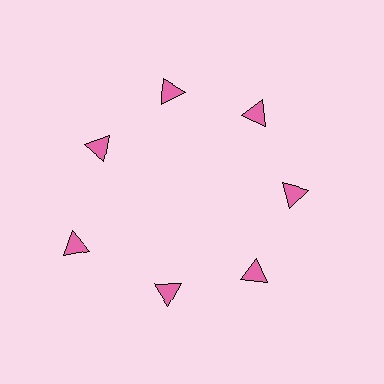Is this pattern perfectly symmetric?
No. The 7 pink triangles are arranged in a ring, but one element near the 8 o'clock position is pushed outward from the center, breaking the 7-fold rotational symmetry.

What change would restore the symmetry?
The symmetry would be restored by moving it inward, back onto the ring so that all 7 triangles sit at equal angles and equal distance from the center.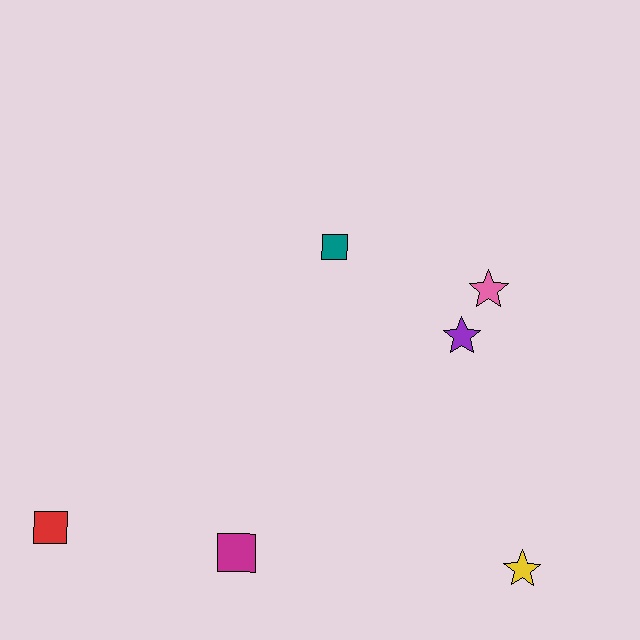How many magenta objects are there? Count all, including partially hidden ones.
There is 1 magenta object.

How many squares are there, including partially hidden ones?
There are 3 squares.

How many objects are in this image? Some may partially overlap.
There are 6 objects.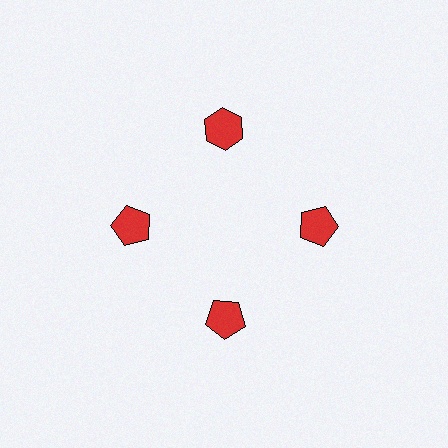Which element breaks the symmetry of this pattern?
The red hexagon at roughly the 12 o'clock position breaks the symmetry. All other shapes are red pentagons.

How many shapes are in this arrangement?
There are 4 shapes arranged in a ring pattern.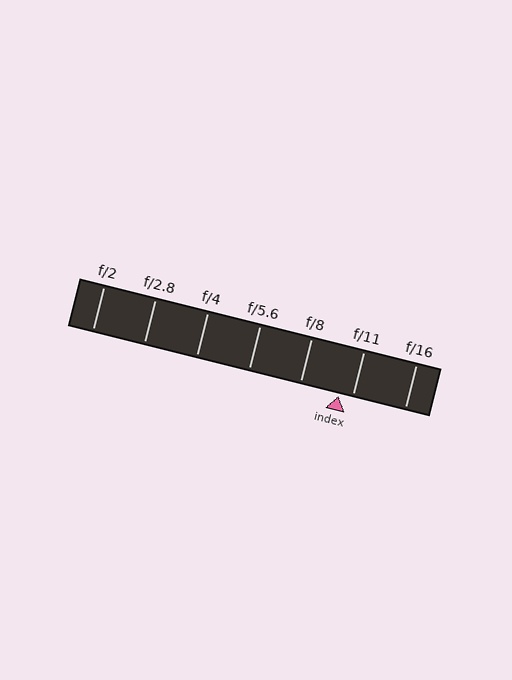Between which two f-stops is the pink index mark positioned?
The index mark is between f/8 and f/11.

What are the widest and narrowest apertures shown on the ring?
The widest aperture shown is f/2 and the narrowest is f/16.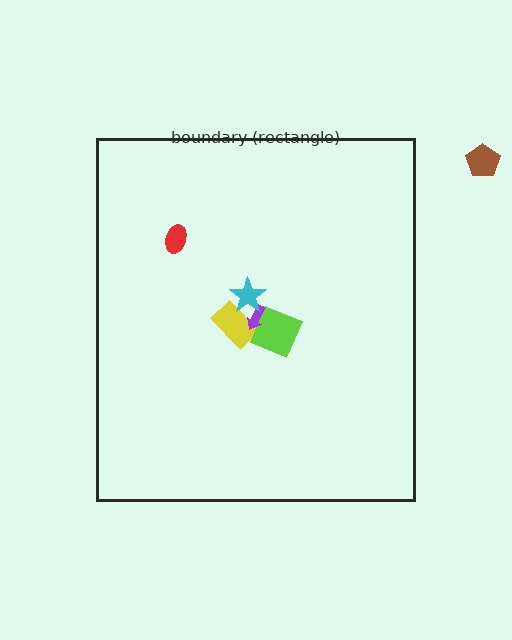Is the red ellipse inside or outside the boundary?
Inside.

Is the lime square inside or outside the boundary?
Inside.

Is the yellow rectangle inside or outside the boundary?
Inside.